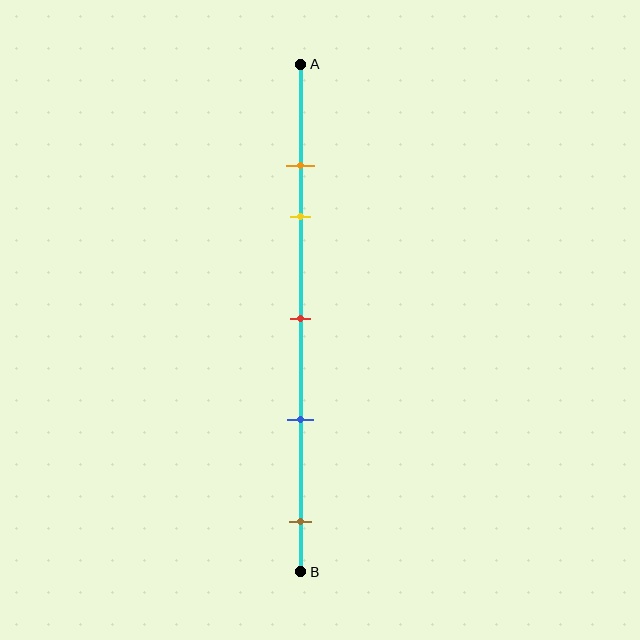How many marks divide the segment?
There are 5 marks dividing the segment.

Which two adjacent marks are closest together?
The orange and yellow marks are the closest adjacent pair.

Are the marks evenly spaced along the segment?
No, the marks are not evenly spaced.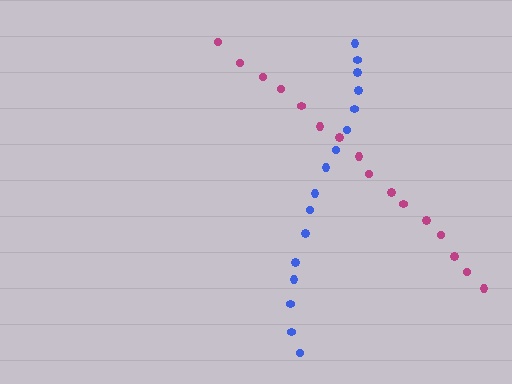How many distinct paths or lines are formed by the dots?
There are 2 distinct paths.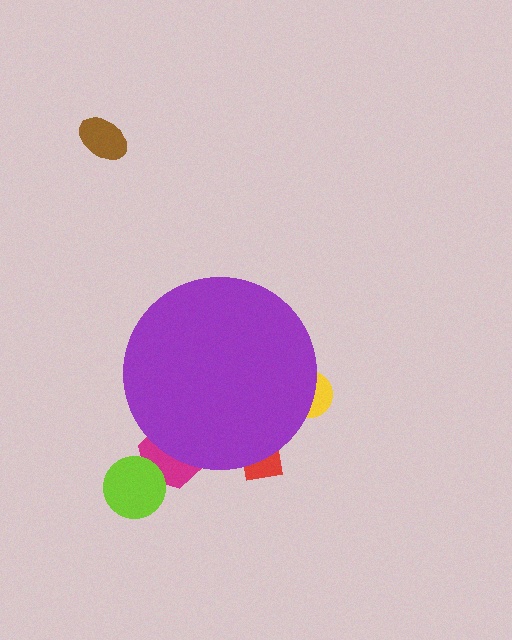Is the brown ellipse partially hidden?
No, the brown ellipse is fully visible.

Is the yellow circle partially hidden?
Yes, the yellow circle is partially hidden behind the purple circle.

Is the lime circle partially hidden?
No, the lime circle is fully visible.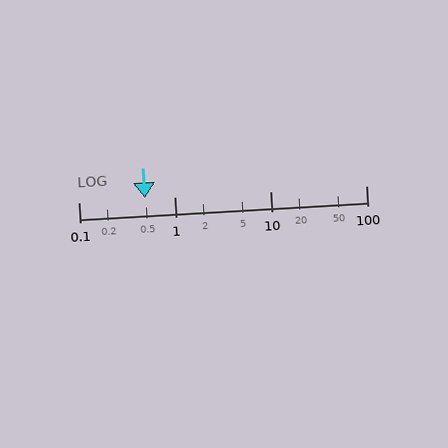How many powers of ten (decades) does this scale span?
The scale spans 3 decades, from 0.1 to 100.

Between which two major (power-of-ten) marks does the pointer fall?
The pointer is between 0.1 and 1.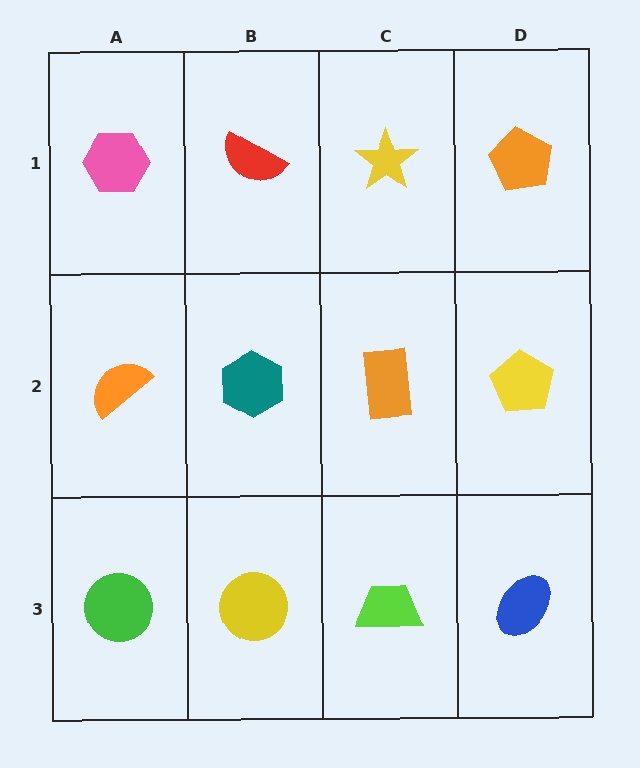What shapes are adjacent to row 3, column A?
An orange semicircle (row 2, column A), a yellow circle (row 3, column B).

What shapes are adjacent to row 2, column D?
An orange pentagon (row 1, column D), a blue ellipse (row 3, column D), an orange rectangle (row 2, column C).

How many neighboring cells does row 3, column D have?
2.